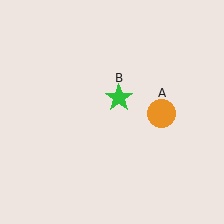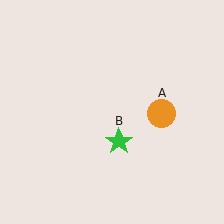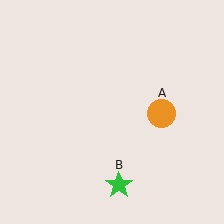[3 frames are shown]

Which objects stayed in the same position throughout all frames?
Orange circle (object A) remained stationary.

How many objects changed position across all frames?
1 object changed position: green star (object B).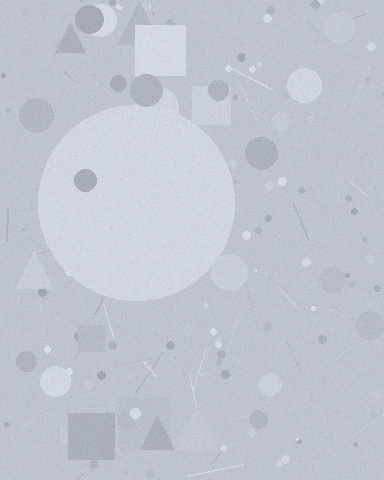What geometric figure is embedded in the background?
A circle is embedded in the background.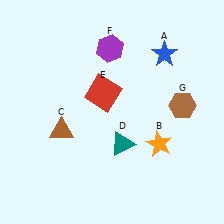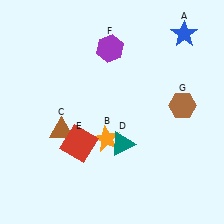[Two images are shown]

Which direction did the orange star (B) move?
The orange star (B) moved left.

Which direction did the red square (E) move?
The red square (E) moved down.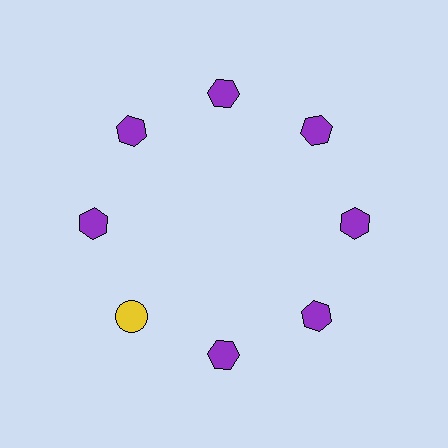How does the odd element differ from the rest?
It differs in both color (yellow instead of purple) and shape (circle instead of hexagon).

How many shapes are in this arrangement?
There are 8 shapes arranged in a ring pattern.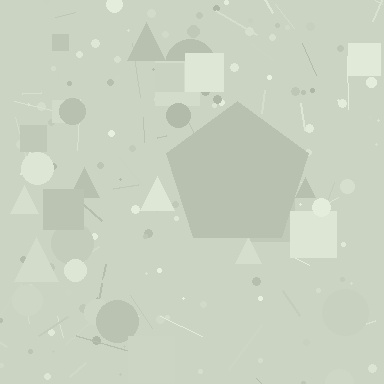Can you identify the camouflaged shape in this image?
The camouflaged shape is a pentagon.